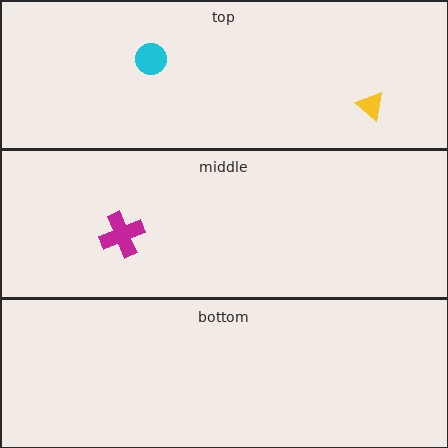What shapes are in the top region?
The yellow triangle, the cyan circle.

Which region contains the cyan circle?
The top region.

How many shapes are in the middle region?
1.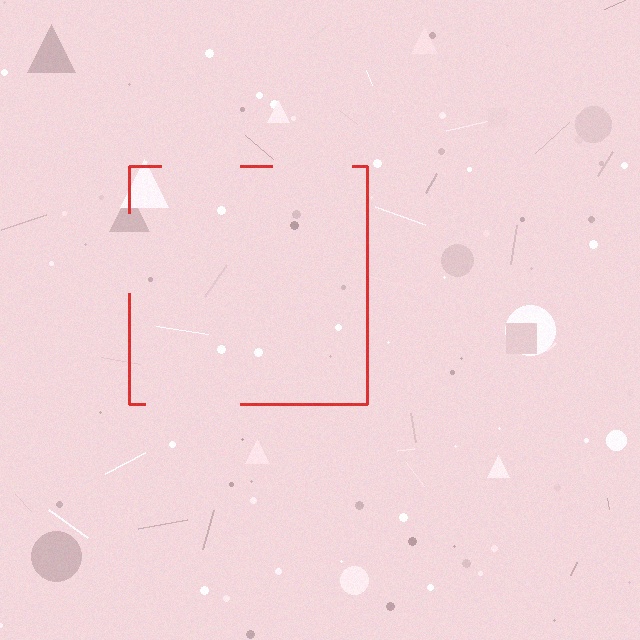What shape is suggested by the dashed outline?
The dashed outline suggests a square.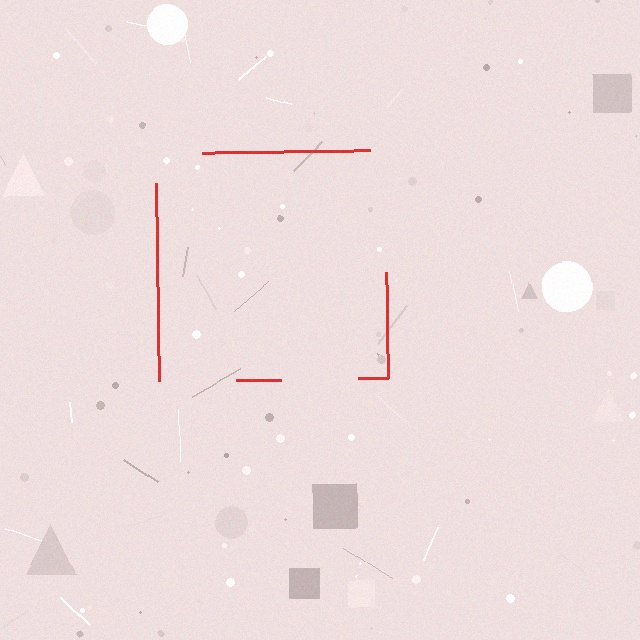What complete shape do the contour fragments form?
The contour fragments form a square.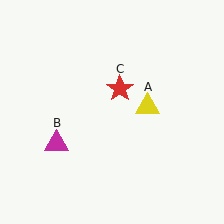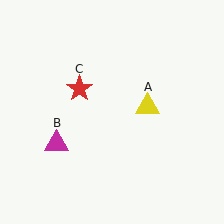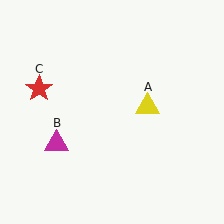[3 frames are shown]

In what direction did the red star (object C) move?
The red star (object C) moved left.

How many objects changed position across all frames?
1 object changed position: red star (object C).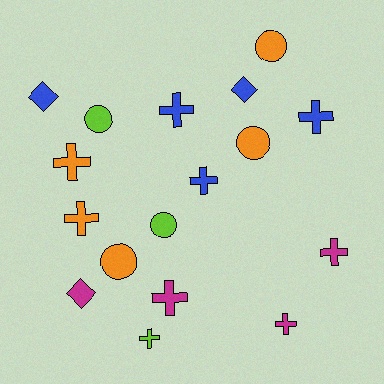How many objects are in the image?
There are 17 objects.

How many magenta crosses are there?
There are 3 magenta crosses.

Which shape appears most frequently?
Cross, with 9 objects.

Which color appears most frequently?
Blue, with 5 objects.